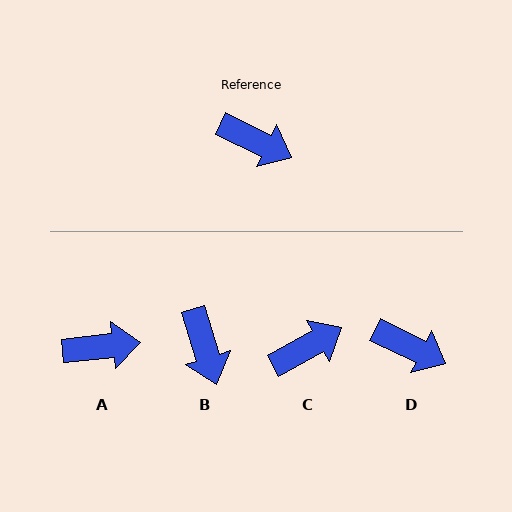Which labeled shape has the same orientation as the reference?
D.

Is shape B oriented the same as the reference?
No, it is off by about 47 degrees.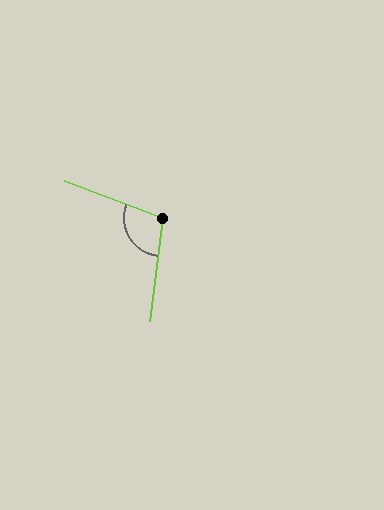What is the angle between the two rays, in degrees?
Approximately 104 degrees.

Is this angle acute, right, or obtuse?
It is obtuse.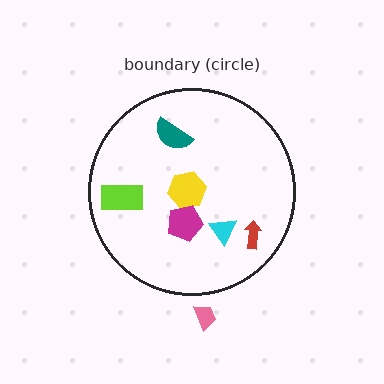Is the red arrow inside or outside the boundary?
Inside.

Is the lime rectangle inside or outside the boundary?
Inside.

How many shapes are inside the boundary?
6 inside, 1 outside.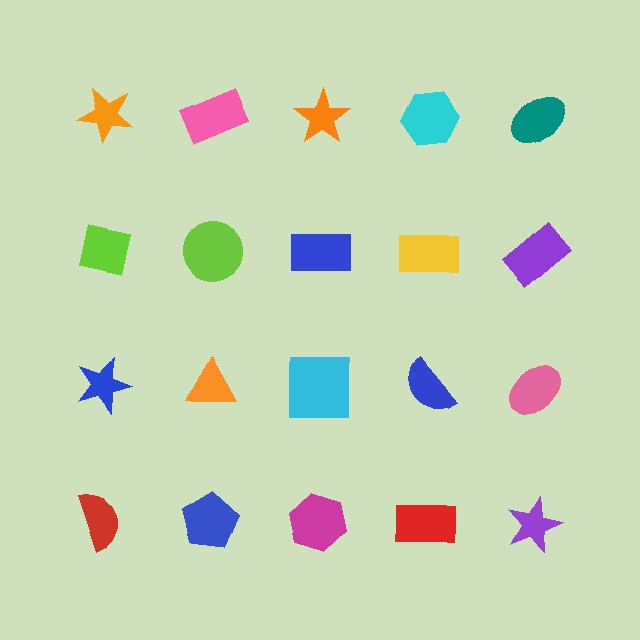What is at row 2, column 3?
A blue rectangle.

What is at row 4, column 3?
A magenta hexagon.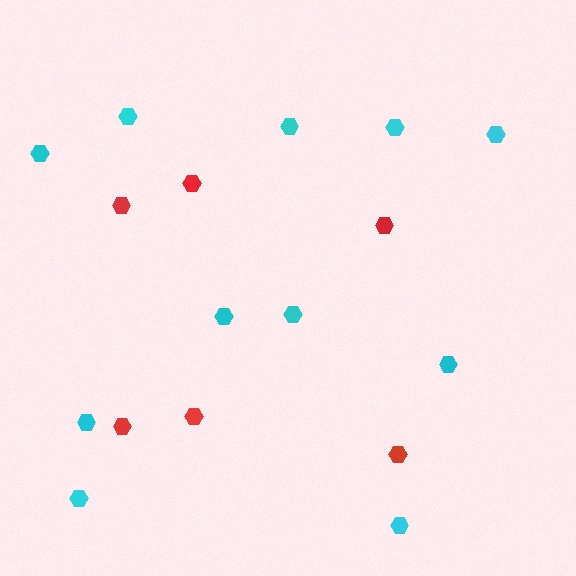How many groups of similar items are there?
There are 2 groups: one group of cyan hexagons (11) and one group of red hexagons (6).